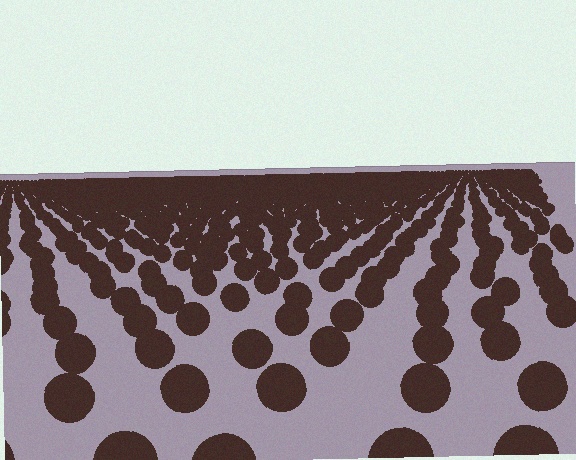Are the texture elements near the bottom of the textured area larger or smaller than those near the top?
Larger. Near the bottom, elements are closer to the viewer and appear at a bigger on-screen size.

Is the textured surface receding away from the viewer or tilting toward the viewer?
The surface is receding away from the viewer. Texture elements get smaller and denser toward the top.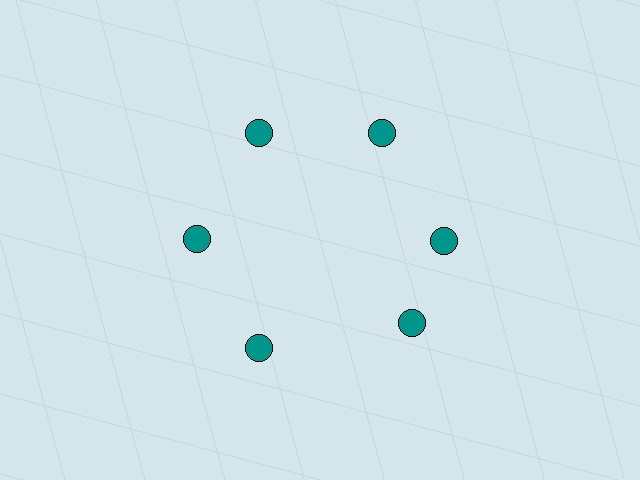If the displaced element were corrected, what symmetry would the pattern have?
It would have 6-fold rotational symmetry — the pattern would map onto itself every 60 degrees.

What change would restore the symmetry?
The symmetry would be restored by rotating it back into even spacing with its neighbors so that all 6 circles sit at equal angles and equal distance from the center.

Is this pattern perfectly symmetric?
No. The 6 teal circles are arranged in a ring, but one element near the 5 o'clock position is rotated out of alignment along the ring, breaking the 6-fold rotational symmetry.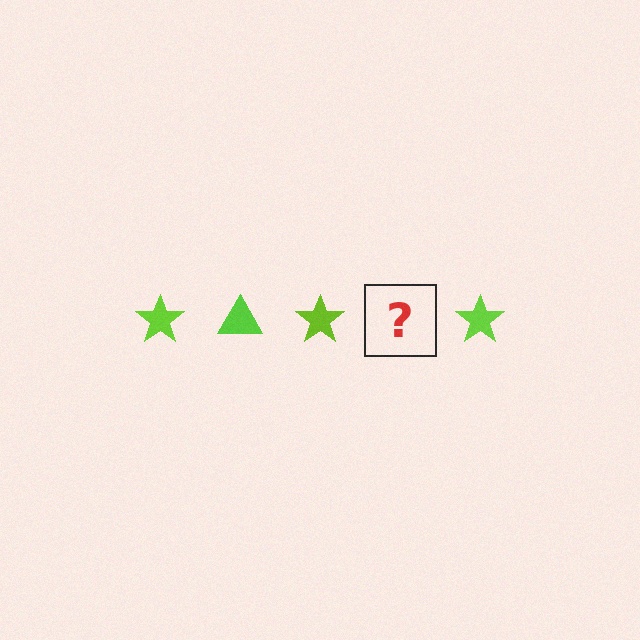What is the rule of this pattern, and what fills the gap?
The rule is that the pattern cycles through star, triangle shapes in lime. The gap should be filled with a lime triangle.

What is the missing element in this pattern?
The missing element is a lime triangle.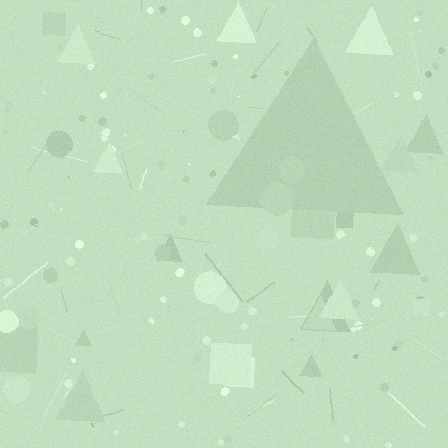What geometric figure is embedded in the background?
A triangle is embedded in the background.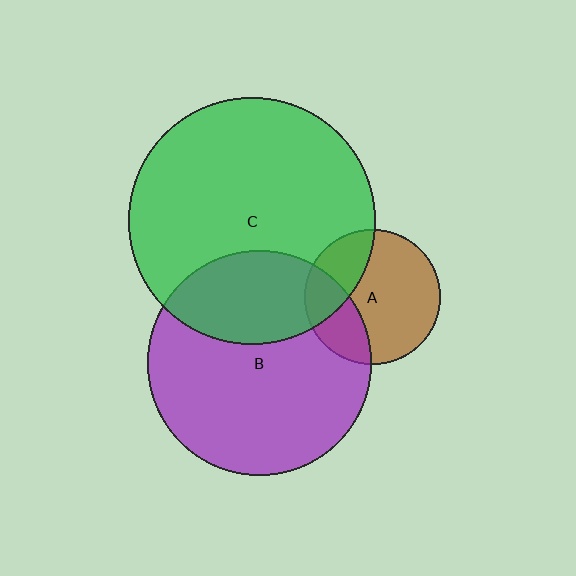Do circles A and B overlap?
Yes.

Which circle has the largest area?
Circle C (green).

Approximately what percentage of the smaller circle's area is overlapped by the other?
Approximately 30%.